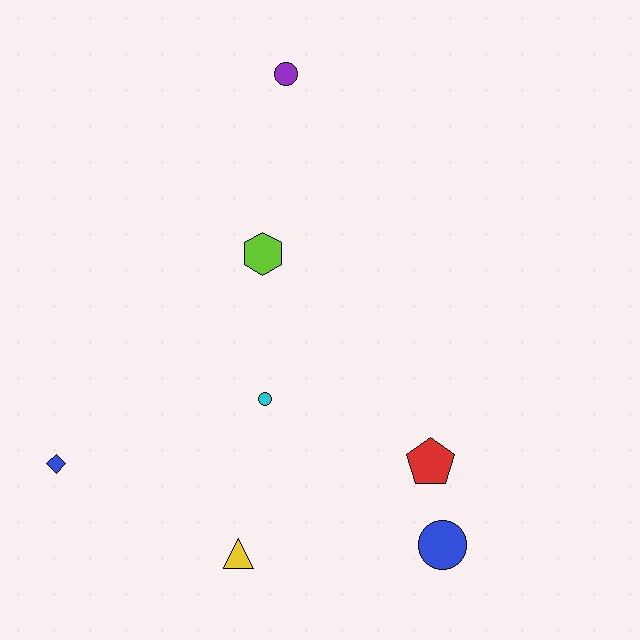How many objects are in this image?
There are 7 objects.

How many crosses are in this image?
There are no crosses.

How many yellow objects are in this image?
There is 1 yellow object.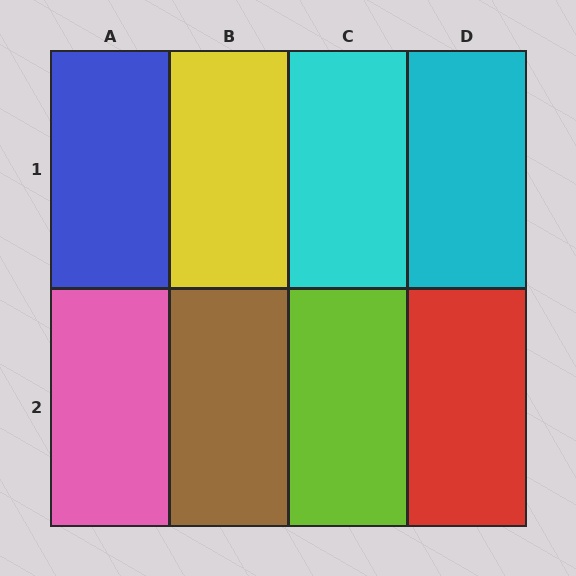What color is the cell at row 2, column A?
Pink.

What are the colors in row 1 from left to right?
Blue, yellow, cyan, cyan.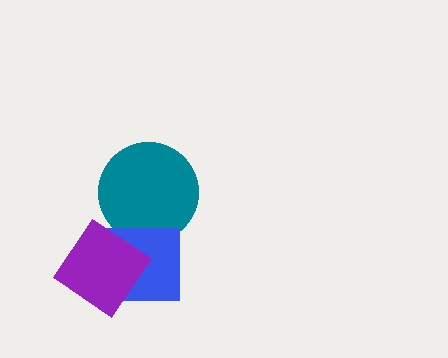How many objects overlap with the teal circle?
2 objects overlap with the teal circle.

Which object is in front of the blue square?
The purple diamond is in front of the blue square.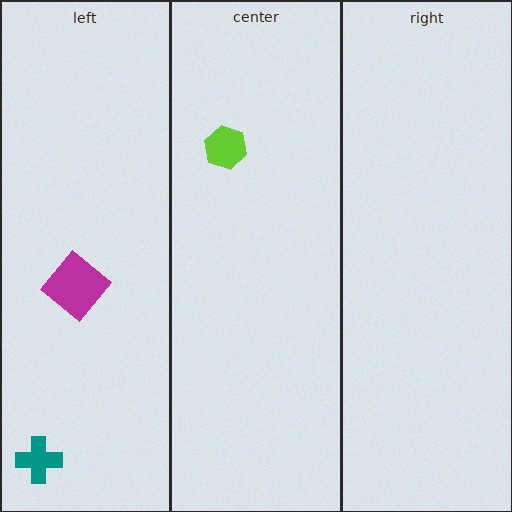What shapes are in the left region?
The teal cross, the magenta diamond.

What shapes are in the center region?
The lime hexagon.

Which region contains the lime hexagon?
The center region.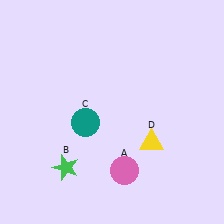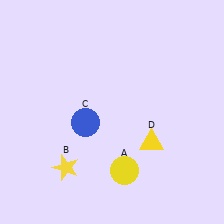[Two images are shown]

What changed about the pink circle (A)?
In Image 1, A is pink. In Image 2, it changed to yellow.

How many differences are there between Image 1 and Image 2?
There are 3 differences between the two images.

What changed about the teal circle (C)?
In Image 1, C is teal. In Image 2, it changed to blue.